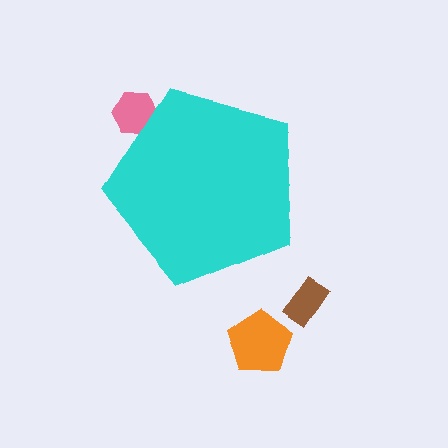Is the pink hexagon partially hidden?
Yes, the pink hexagon is partially hidden behind the cyan pentagon.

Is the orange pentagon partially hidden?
No, the orange pentagon is fully visible.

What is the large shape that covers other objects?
A cyan pentagon.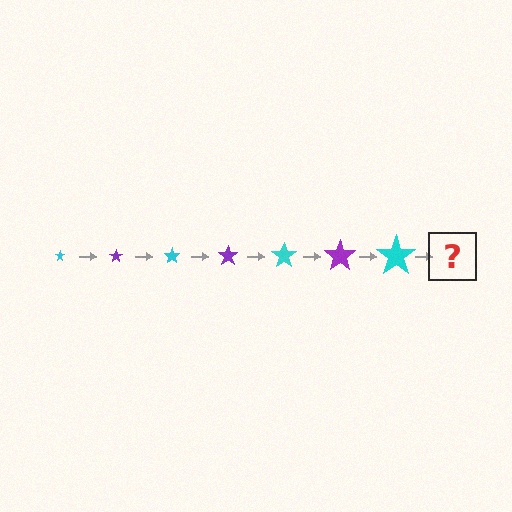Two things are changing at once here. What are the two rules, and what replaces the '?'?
The two rules are that the star grows larger each step and the color cycles through cyan and purple. The '?' should be a purple star, larger than the previous one.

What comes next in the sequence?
The next element should be a purple star, larger than the previous one.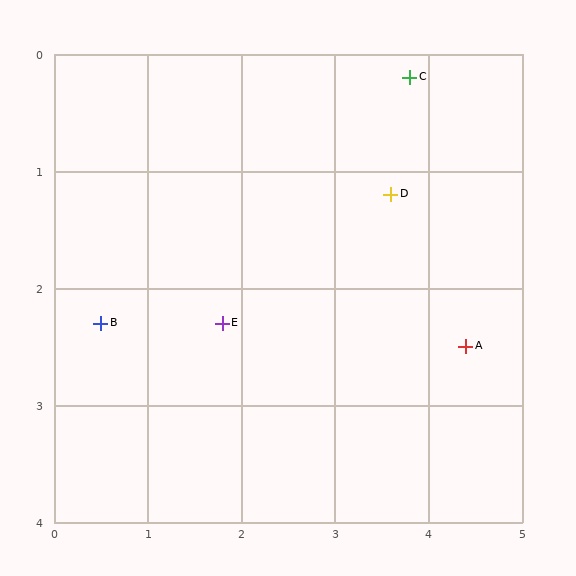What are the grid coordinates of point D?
Point D is at approximately (3.6, 1.2).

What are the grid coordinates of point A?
Point A is at approximately (4.4, 2.5).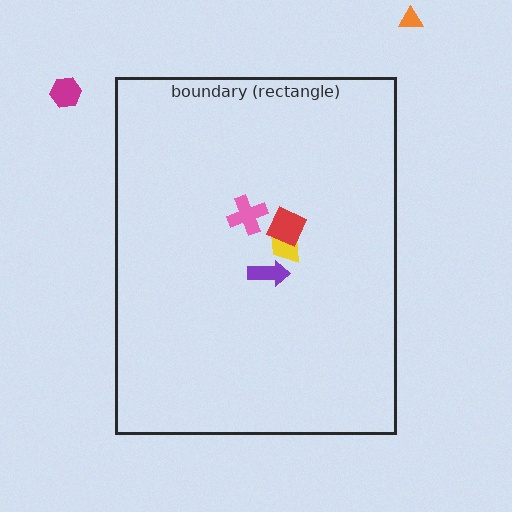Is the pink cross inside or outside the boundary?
Inside.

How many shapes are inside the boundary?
4 inside, 2 outside.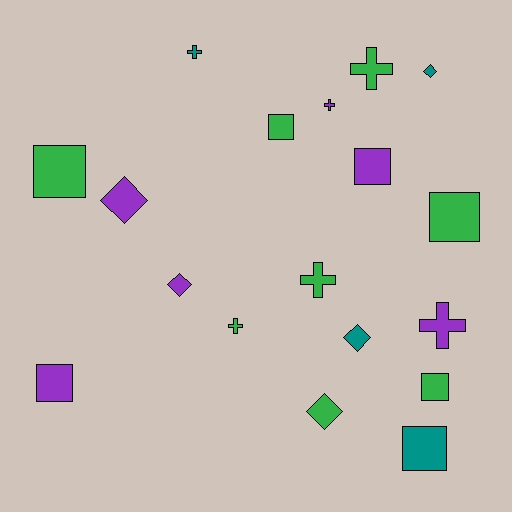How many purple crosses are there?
There are 2 purple crosses.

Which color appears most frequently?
Green, with 8 objects.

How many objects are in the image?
There are 18 objects.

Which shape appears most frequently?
Square, with 7 objects.